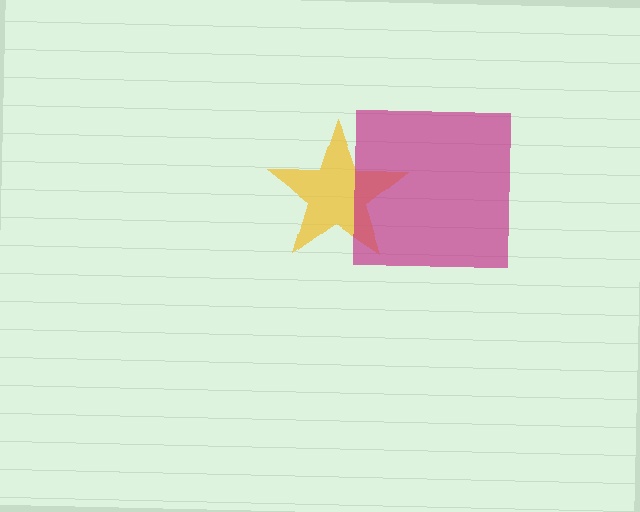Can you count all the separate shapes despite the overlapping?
Yes, there are 2 separate shapes.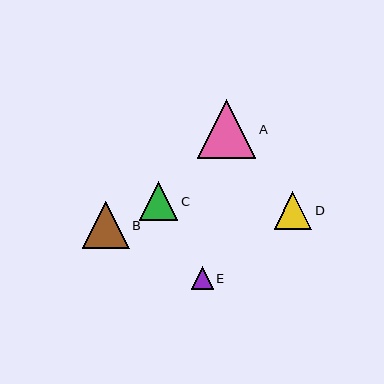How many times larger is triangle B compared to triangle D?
Triangle B is approximately 1.2 times the size of triangle D.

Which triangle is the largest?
Triangle A is the largest with a size of approximately 59 pixels.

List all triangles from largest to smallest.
From largest to smallest: A, B, C, D, E.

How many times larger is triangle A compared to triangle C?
Triangle A is approximately 1.5 times the size of triangle C.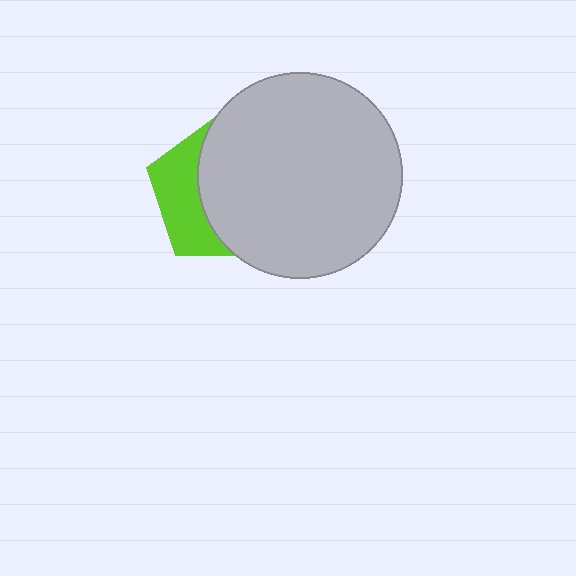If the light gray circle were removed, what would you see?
You would see the complete lime pentagon.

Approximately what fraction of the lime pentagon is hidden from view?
Roughly 65% of the lime pentagon is hidden behind the light gray circle.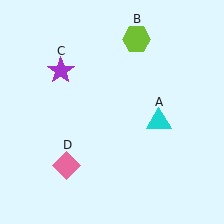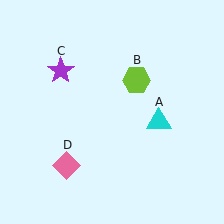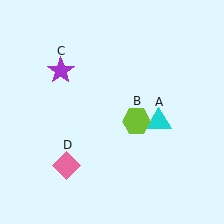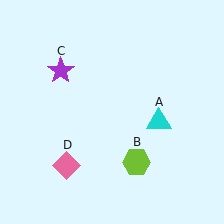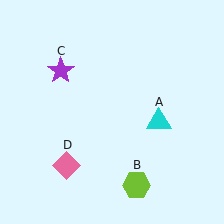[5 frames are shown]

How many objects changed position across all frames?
1 object changed position: lime hexagon (object B).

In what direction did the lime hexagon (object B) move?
The lime hexagon (object B) moved down.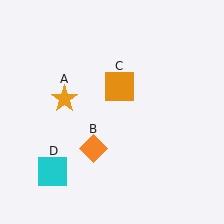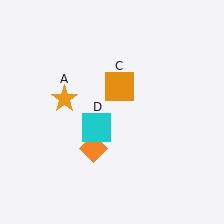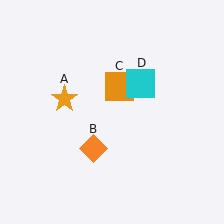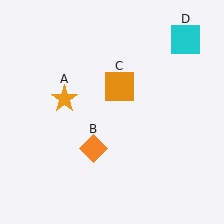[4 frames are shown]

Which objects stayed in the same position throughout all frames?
Orange star (object A) and orange diamond (object B) and orange square (object C) remained stationary.